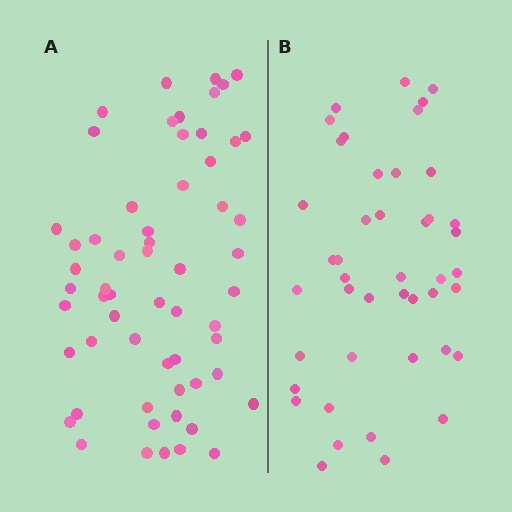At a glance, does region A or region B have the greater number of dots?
Region A (the left region) has more dots.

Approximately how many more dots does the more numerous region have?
Region A has approximately 15 more dots than region B.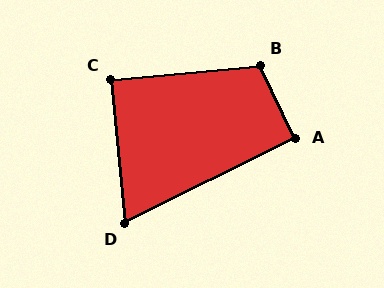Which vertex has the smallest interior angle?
D, at approximately 69 degrees.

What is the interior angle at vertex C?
Approximately 89 degrees (approximately right).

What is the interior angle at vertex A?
Approximately 91 degrees (approximately right).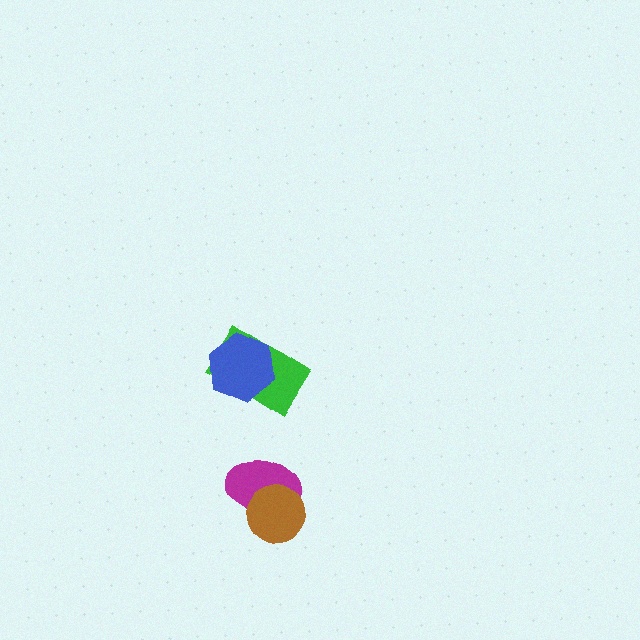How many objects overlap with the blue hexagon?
1 object overlaps with the blue hexagon.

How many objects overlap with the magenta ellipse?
1 object overlaps with the magenta ellipse.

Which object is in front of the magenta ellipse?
The brown circle is in front of the magenta ellipse.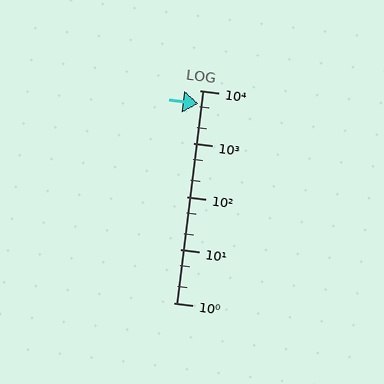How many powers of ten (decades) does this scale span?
The scale spans 4 decades, from 1 to 10000.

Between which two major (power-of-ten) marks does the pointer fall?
The pointer is between 1000 and 10000.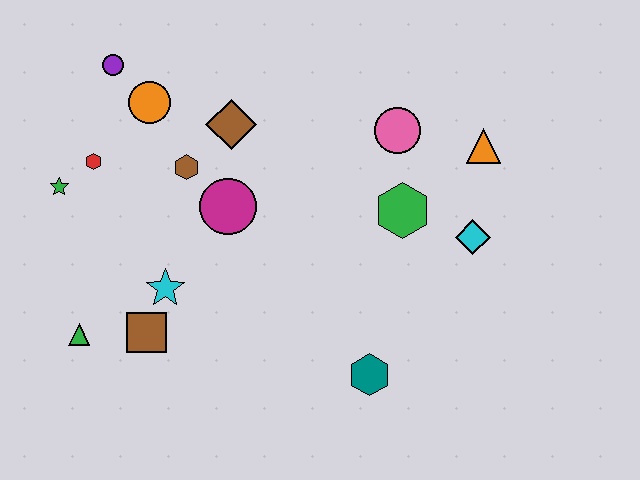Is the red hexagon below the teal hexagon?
No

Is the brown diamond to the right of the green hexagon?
No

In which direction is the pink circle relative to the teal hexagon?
The pink circle is above the teal hexagon.